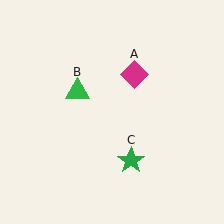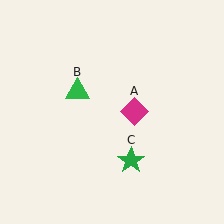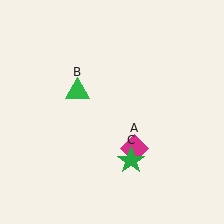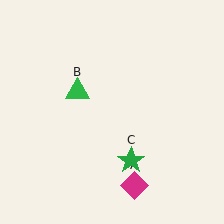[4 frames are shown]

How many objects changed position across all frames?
1 object changed position: magenta diamond (object A).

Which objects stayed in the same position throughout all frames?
Green triangle (object B) and green star (object C) remained stationary.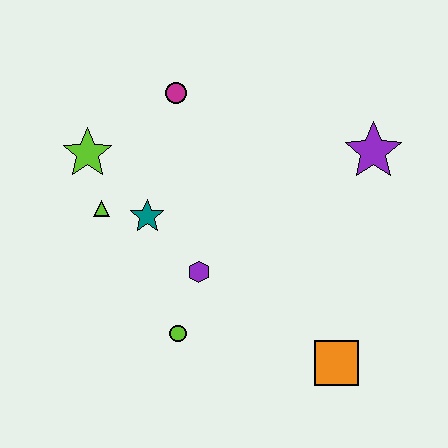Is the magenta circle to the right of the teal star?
Yes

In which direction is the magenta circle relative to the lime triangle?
The magenta circle is above the lime triangle.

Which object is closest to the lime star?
The lime triangle is closest to the lime star.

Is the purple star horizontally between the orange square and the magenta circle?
No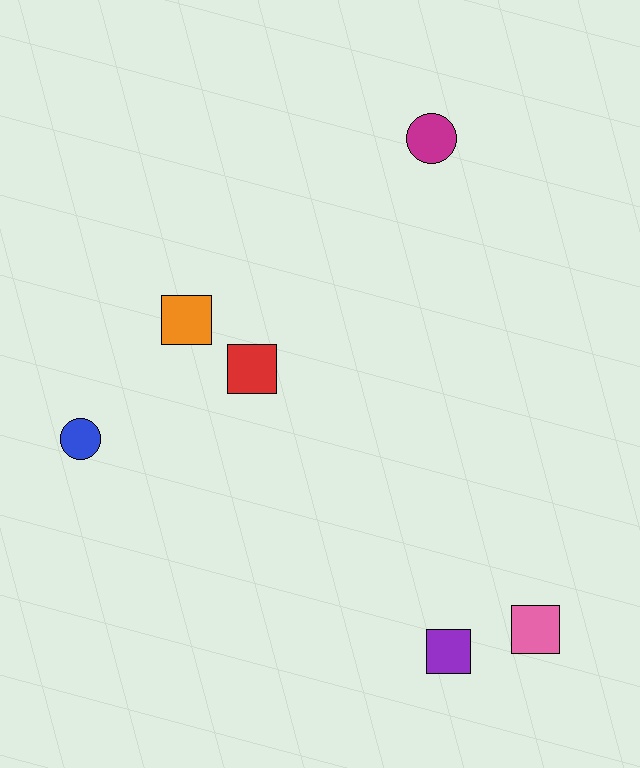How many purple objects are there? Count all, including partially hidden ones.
There is 1 purple object.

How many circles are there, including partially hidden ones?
There are 2 circles.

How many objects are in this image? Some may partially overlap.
There are 6 objects.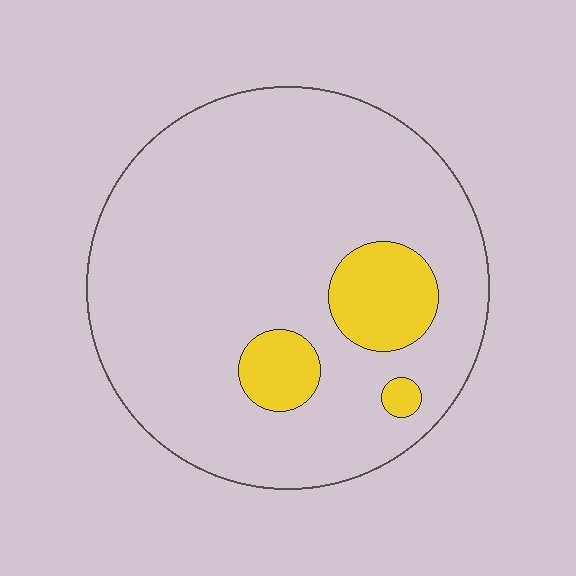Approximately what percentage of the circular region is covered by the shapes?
Approximately 15%.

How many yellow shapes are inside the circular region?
3.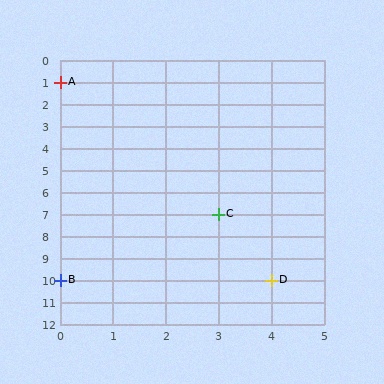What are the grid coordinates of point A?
Point A is at grid coordinates (0, 1).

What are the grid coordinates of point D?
Point D is at grid coordinates (4, 10).